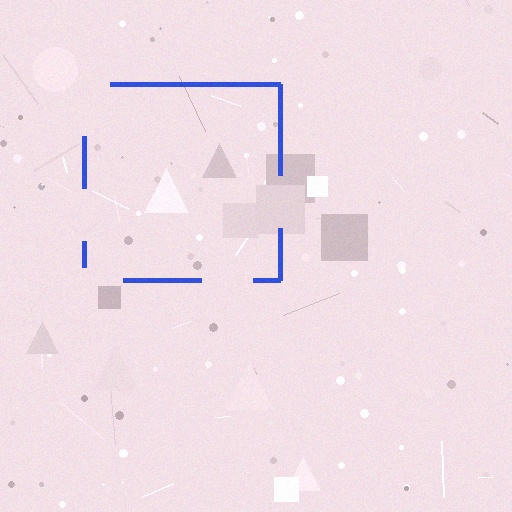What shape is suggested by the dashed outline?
The dashed outline suggests a square.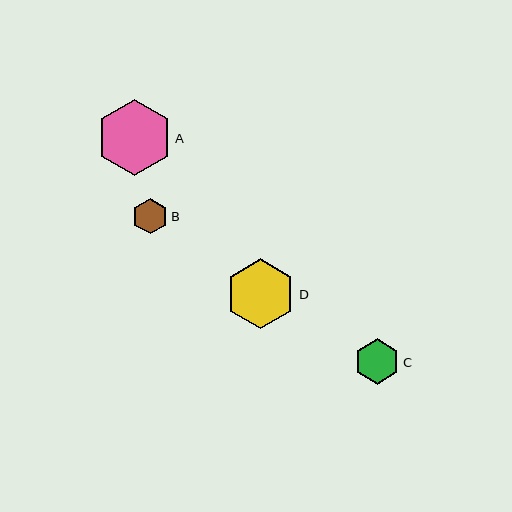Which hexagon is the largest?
Hexagon A is the largest with a size of approximately 75 pixels.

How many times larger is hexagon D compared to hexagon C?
Hexagon D is approximately 1.5 times the size of hexagon C.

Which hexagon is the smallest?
Hexagon B is the smallest with a size of approximately 35 pixels.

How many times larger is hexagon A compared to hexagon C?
Hexagon A is approximately 1.7 times the size of hexagon C.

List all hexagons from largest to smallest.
From largest to smallest: A, D, C, B.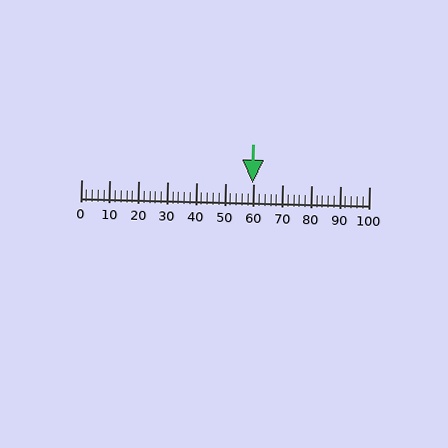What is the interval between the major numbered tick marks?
The major tick marks are spaced 10 units apart.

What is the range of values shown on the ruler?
The ruler shows values from 0 to 100.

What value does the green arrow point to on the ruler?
The green arrow points to approximately 59.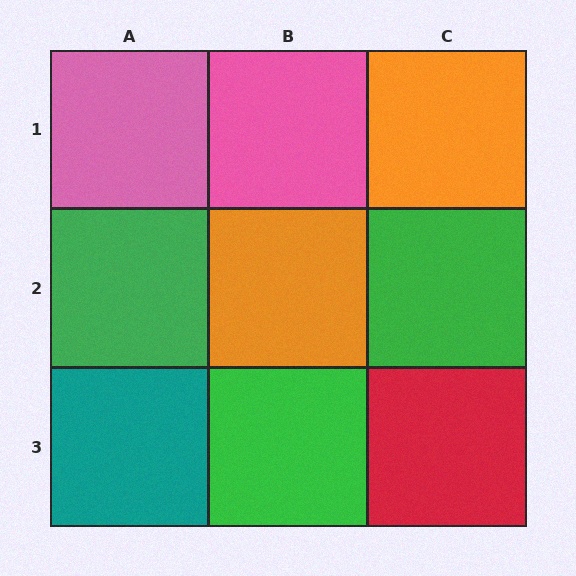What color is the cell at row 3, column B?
Green.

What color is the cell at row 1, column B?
Pink.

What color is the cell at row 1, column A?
Pink.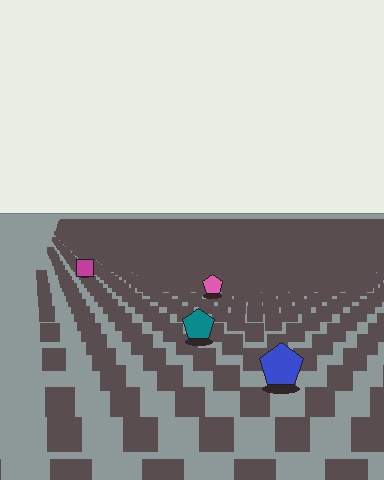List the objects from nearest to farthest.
From nearest to farthest: the blue pentagon, the teal pentagon, the pink pentagon, the magenta square.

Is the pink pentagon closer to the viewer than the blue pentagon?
No. The blue pentagon is closer — you can tell from the texture gradient: the ground texture is coarser near it.